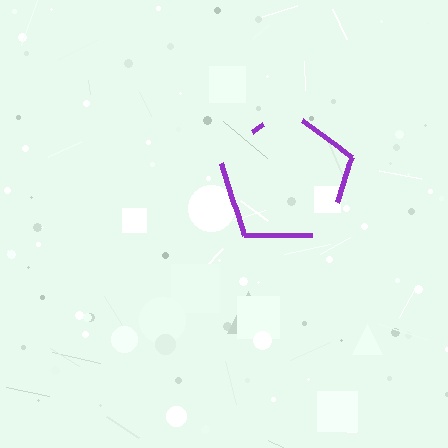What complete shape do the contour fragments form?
The contour fragments form a pentagon.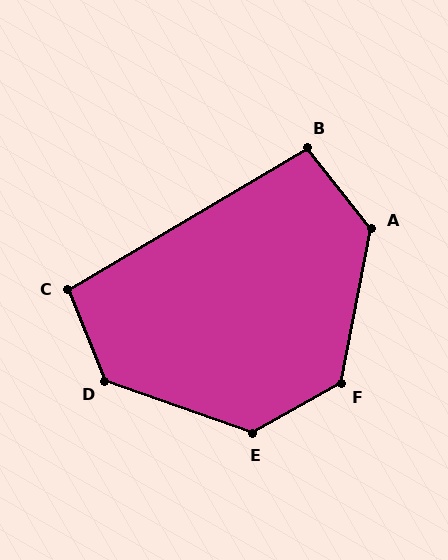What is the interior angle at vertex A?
Approximately 130 degrees (obtuse).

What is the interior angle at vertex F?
Approximately 131 degrees (obtuse).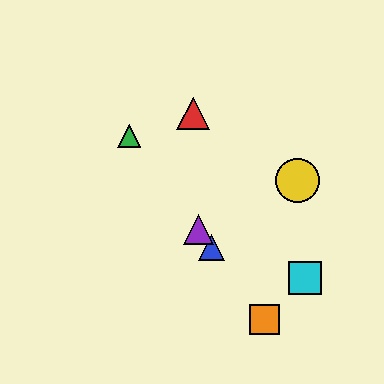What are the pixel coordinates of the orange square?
The orange square is at (264, 319).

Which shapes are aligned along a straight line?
The blue triangle, the green triangle, the purple triangle, the orange square are aligned along a straight line.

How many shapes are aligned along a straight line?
4 shapes (the blue triangle, the green triangle, the purple triangle, the orange square) are aligned along a straight line.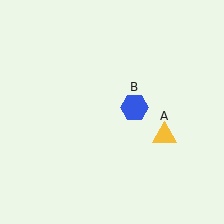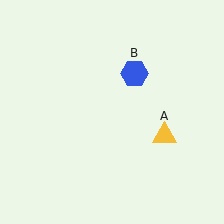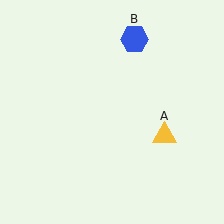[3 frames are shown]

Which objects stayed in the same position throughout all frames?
Yellow triangle (object A) remained stationary.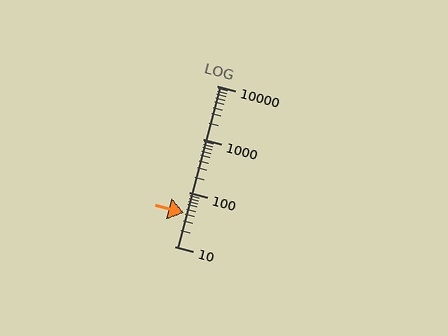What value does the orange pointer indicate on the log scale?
The pointer indicates approximately 42.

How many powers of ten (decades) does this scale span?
The scale spans 3 decades, from 10 to 10000.